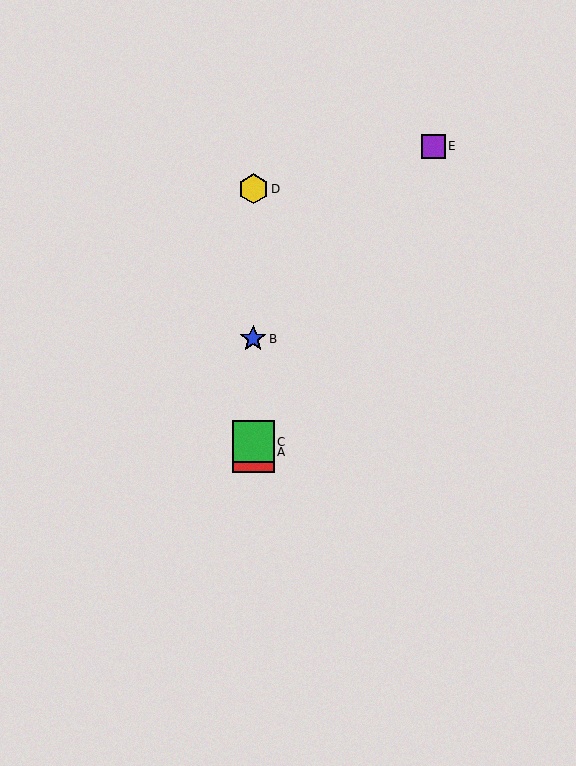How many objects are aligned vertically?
4 objects (A, B, C, D) are aligned vertically.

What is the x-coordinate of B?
Object B is at x≈253.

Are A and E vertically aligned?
No, A is at x≈253 and E is at x≈434.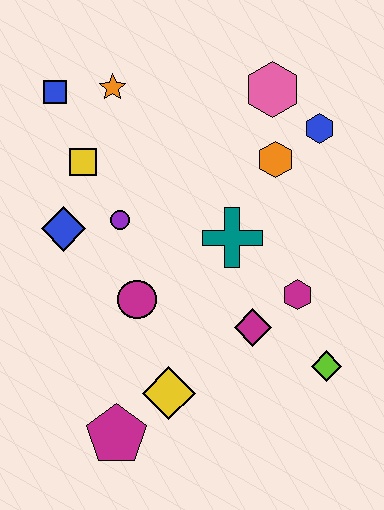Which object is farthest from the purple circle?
The lime diamond is farthest from the purple circle.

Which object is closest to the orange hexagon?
The blue hexagon is closest to the orange hexagon.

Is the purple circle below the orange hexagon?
Yes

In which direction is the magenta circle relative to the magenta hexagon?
The magenta circle is to the left of the magenta hexagon.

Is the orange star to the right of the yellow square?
Yes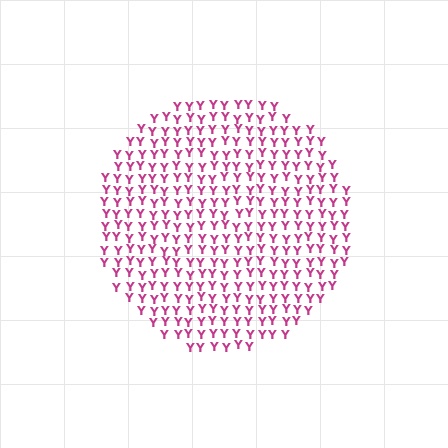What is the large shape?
The large shape is a circle.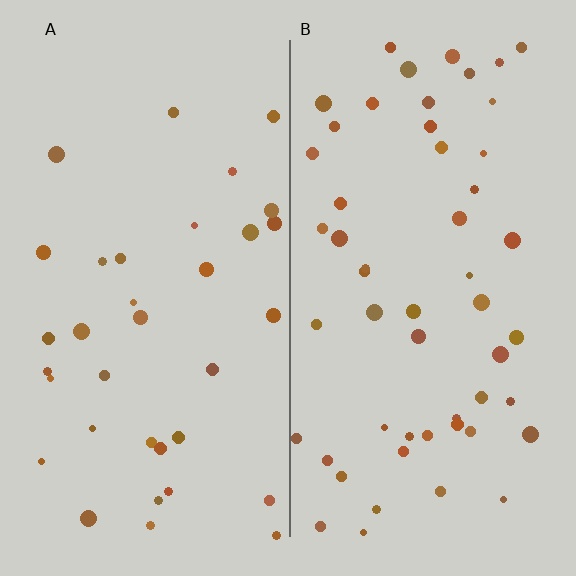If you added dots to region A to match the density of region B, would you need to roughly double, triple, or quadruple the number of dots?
Approximately double.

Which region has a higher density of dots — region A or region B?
B (the right).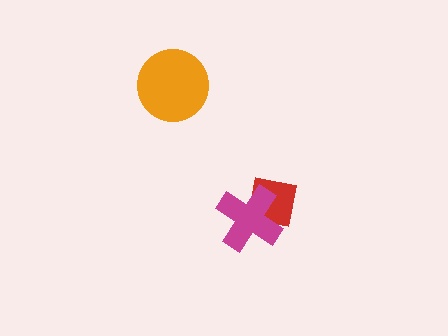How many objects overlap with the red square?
1 object overlaps with the red square.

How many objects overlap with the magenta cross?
1 object overlaps with the magenta cross.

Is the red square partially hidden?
Yes, it is partially covered by another shape.